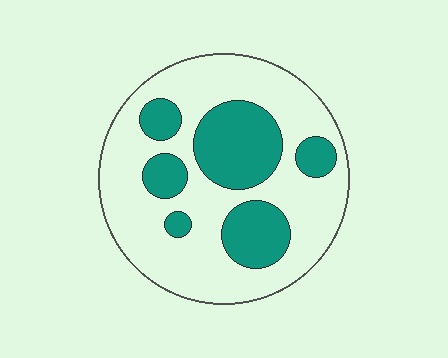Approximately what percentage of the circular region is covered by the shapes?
Approximately 30%.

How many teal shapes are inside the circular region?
6.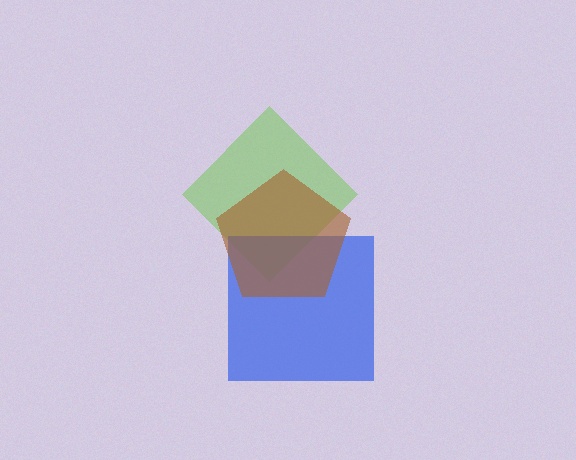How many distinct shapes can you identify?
There are 3 distinct shapes: a lime diamond, a blue square, a brown pentagon.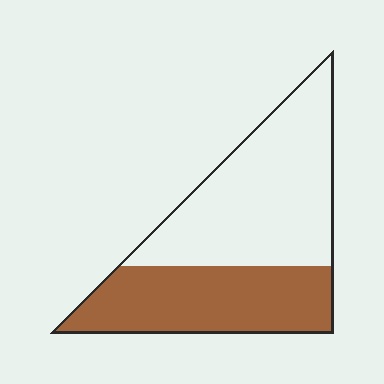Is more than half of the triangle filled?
No.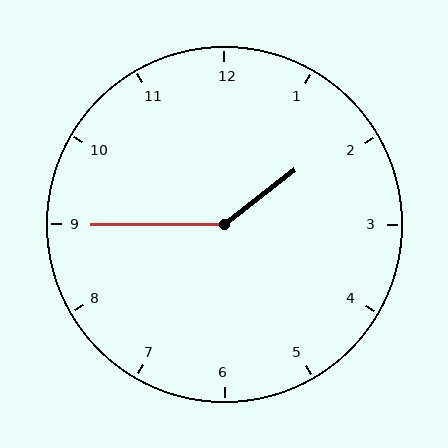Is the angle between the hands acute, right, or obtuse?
It is obtuse.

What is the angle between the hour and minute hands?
Approximately 142 degrees.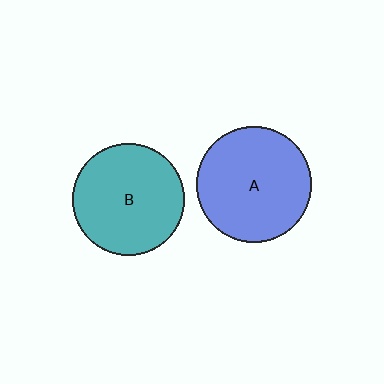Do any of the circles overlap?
No, none of the circles overlap.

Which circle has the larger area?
Circle A (blue).